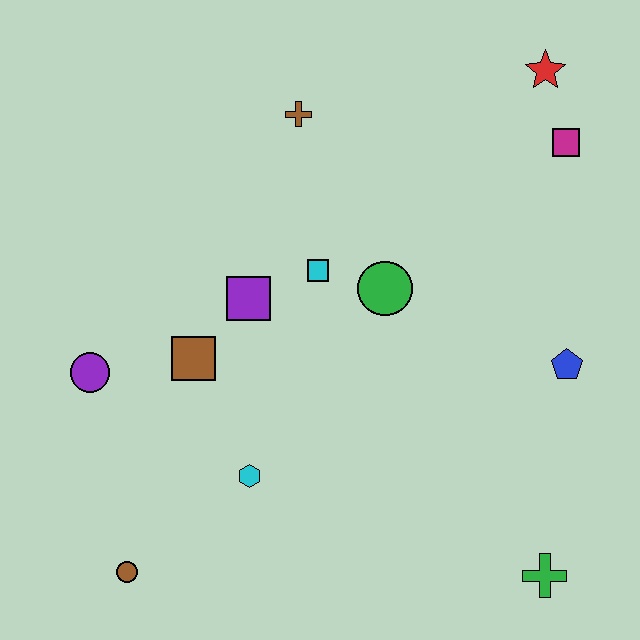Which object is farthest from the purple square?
The green cross is farthest from the purple square.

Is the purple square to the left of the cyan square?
Yes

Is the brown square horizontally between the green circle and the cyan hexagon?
No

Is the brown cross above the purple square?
Yes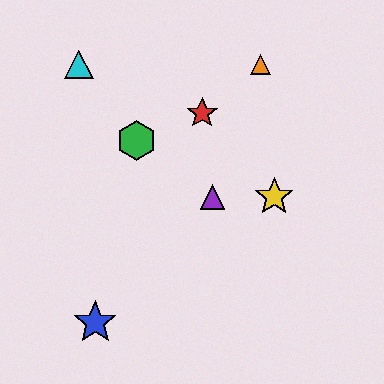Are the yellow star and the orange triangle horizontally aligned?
No, the yellow star is at y≈197 and the orange triangle is at y≈65.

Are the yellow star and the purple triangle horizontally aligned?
Yes, both are at y≈197.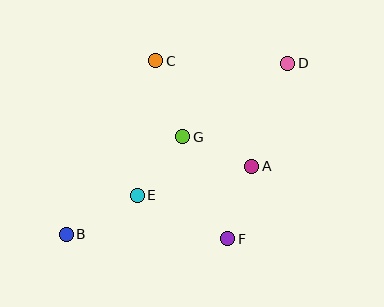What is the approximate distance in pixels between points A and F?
The distance between A and F is approximately 76 pixels.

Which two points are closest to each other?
Points E and G are closest to each other.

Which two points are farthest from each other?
Points B and D are farthest from each other.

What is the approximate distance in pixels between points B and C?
The distance between B and C is approximately 196 pixels.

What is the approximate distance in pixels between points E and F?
The distance between E and F is approximately 100 pixels.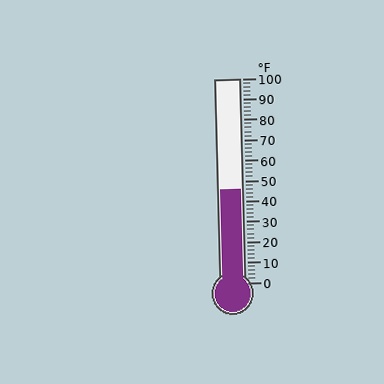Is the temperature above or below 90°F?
The temperature is below 90°F.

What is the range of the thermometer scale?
The thermometer scale ranges from 0°F to 100°F.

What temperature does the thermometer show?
The thermometer shows approximately 46°F.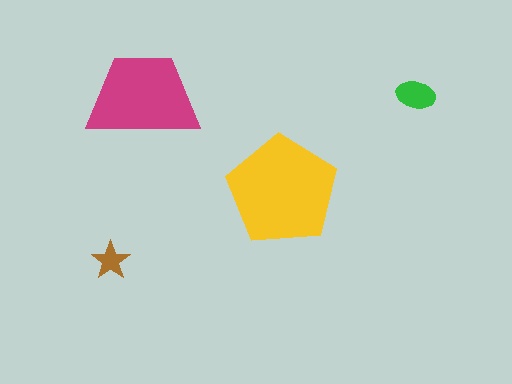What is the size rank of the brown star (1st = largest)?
4th.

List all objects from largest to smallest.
The yellow pentagon, the magenta trapezoid, the green ellipse, the brown star.